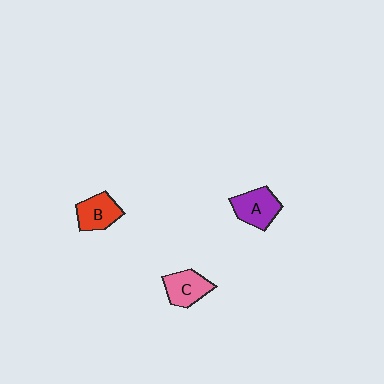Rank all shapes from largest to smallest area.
From largest to smallest: A (purple), C (pink), B (red).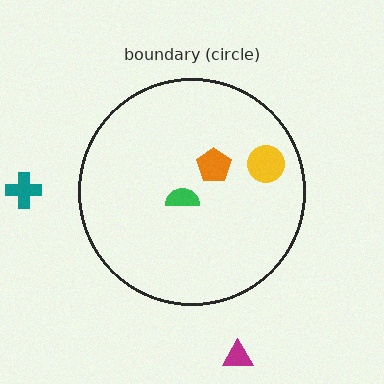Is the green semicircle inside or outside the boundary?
Inside.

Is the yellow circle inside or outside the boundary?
Inside.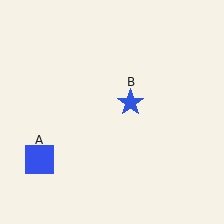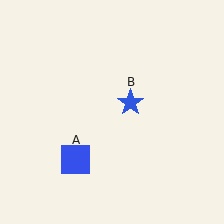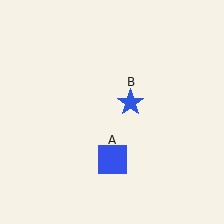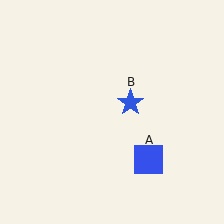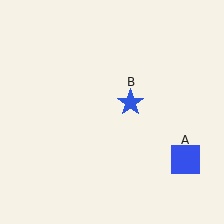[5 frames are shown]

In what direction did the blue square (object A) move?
The blue square (object A) moved right.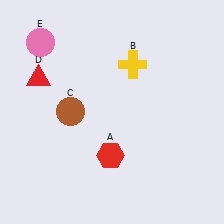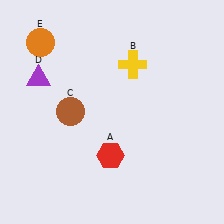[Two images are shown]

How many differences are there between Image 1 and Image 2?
There are 2 differences between the two images.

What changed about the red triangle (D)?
In Image 1, D is red. In Image 2, it changed to purple.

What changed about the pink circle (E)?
In Image 1, E is pink. In Image 2, it changed to orange.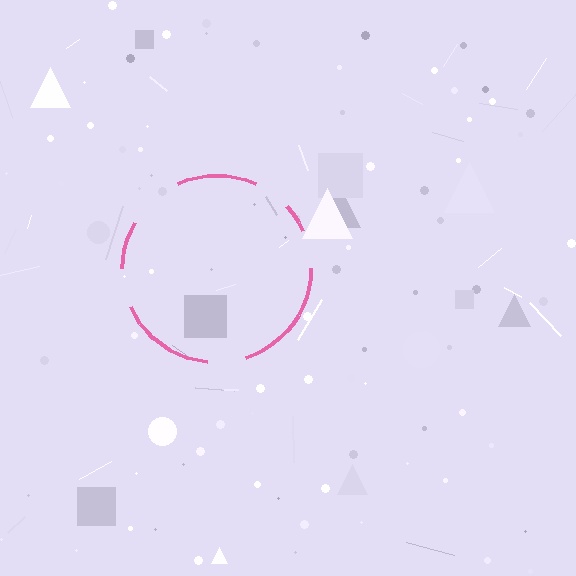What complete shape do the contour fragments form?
The contour fragments form a circle.